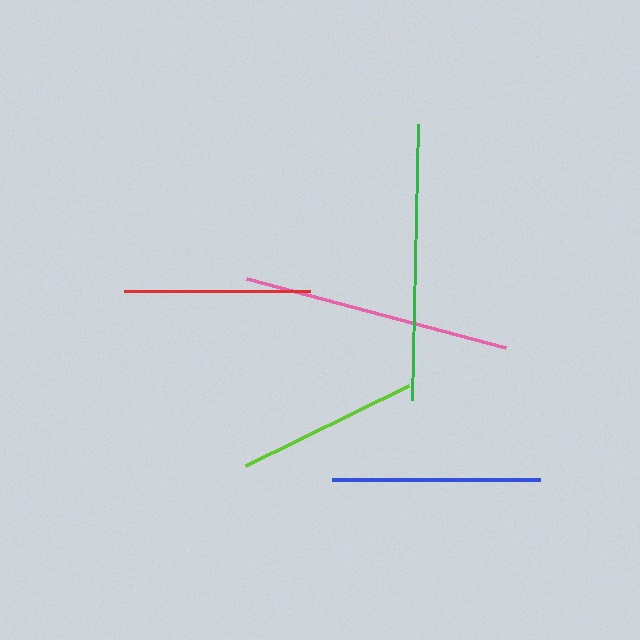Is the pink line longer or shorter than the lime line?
The pink line is longer than the lime line.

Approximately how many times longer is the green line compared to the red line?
The green line is approximately 1.5 times the length of the red line.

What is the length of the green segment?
The green segment is approximately 276 pixels long.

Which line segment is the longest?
The green line is the longest at approximately 276 pixels.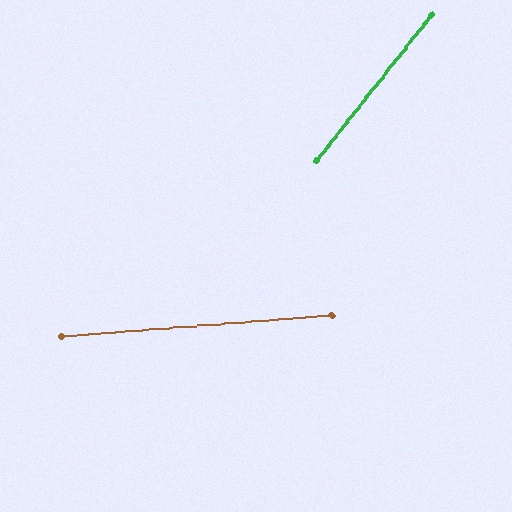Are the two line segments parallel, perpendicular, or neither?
Neither parallel nor perpendicular — they differ by about 47°.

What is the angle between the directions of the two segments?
Approximately 47 degrees.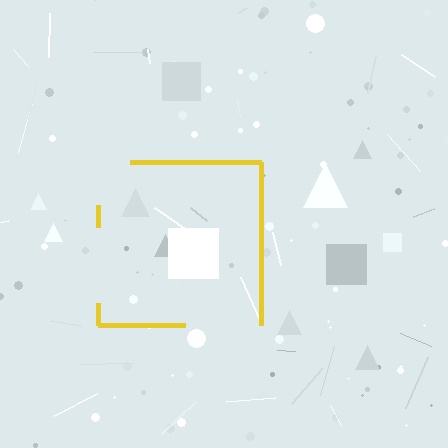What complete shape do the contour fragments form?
The contour fragments form a square.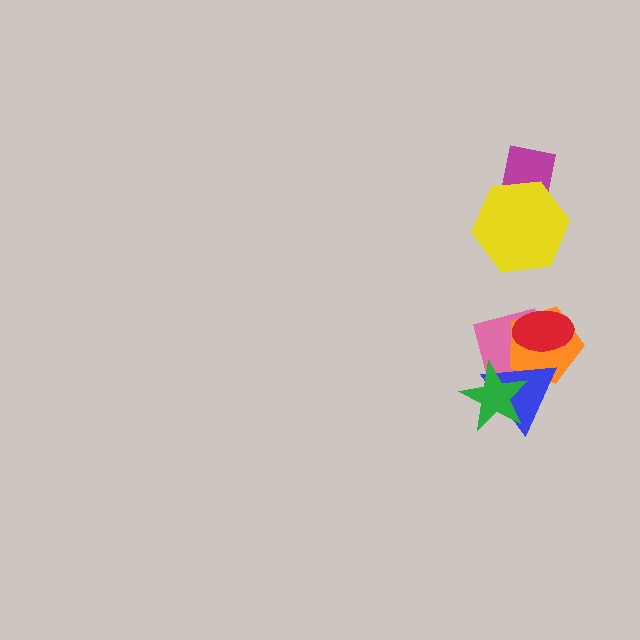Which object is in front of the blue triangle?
The green star is in front of the blue triangle.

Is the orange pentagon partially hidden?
Yes, it is partially covered by another shape.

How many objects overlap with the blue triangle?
4 objects overlap with the blue triangle.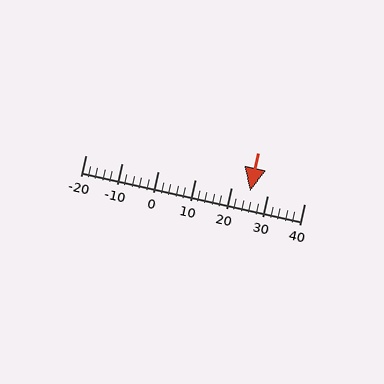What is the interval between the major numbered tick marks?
The major tick marks are spaced 10 units apart.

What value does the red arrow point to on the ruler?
The red arrow points to approximately 25.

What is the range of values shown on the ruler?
The ruler shows values from -20 to 40.